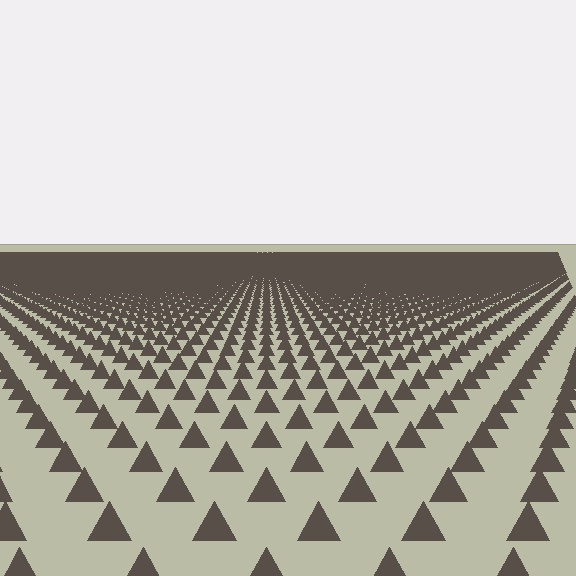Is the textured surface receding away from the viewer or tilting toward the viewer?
The surface is receding away from the viewer. Texture elements get smaller and denser toward the top.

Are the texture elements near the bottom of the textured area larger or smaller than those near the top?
Larger. Near the bottom, elements are closer to the viewer and appear at a bigger on-screen size.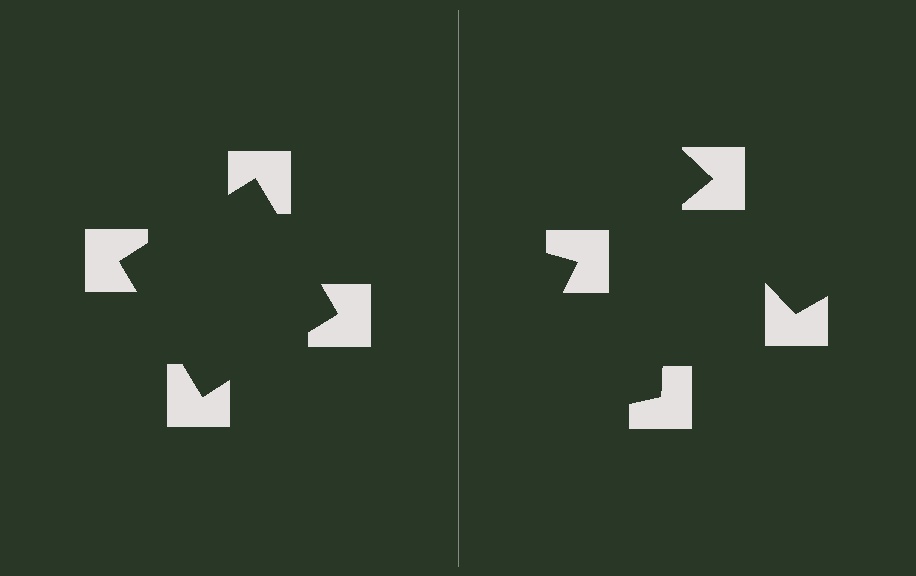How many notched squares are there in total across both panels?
8 — 4 on each side.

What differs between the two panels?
The notched squares are positioned identically on both sides; only the wedge orientations differ. On the left they align to a square; on the right they are misaligned.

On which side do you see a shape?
An illusory square appears on the left side. On the right side the wedge cuts are rotated, so no coherent shape forms.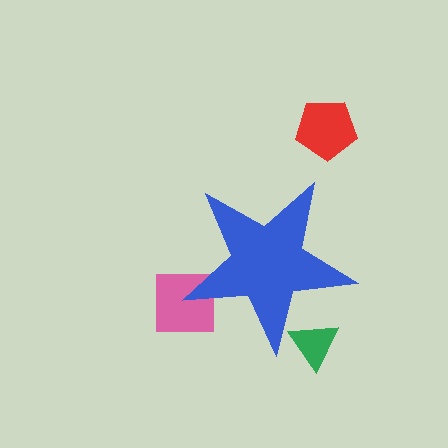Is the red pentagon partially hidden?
No, the red pentagon is fully visible.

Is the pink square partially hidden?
Yes, the pink square is partially hidden behind the blue star.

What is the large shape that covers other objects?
A blue star.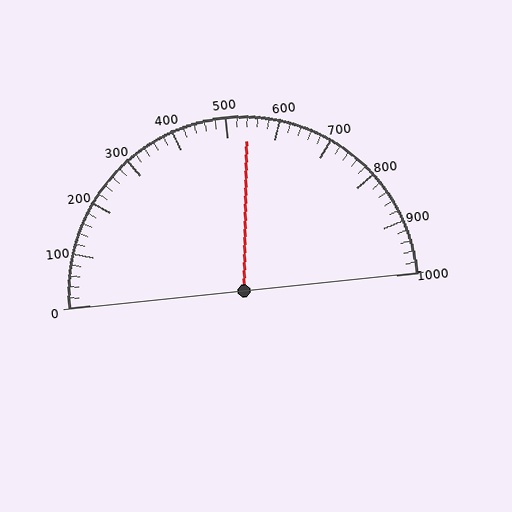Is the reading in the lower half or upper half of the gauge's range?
The reading is in the upper half of the range (0 to 1000).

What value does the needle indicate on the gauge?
The needle indicates approximately 540.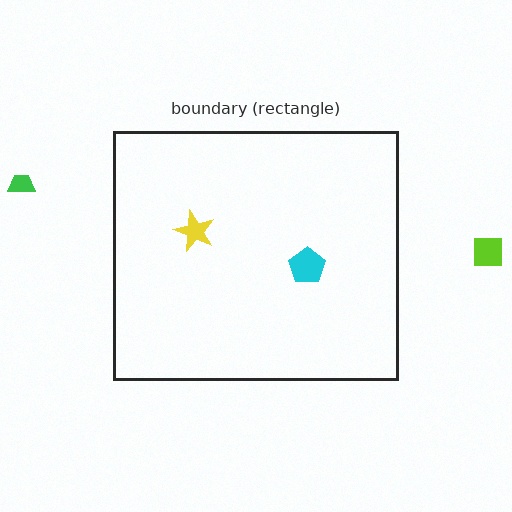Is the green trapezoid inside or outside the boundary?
Outside.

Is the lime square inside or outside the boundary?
Outside.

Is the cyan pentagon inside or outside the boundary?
Inside.